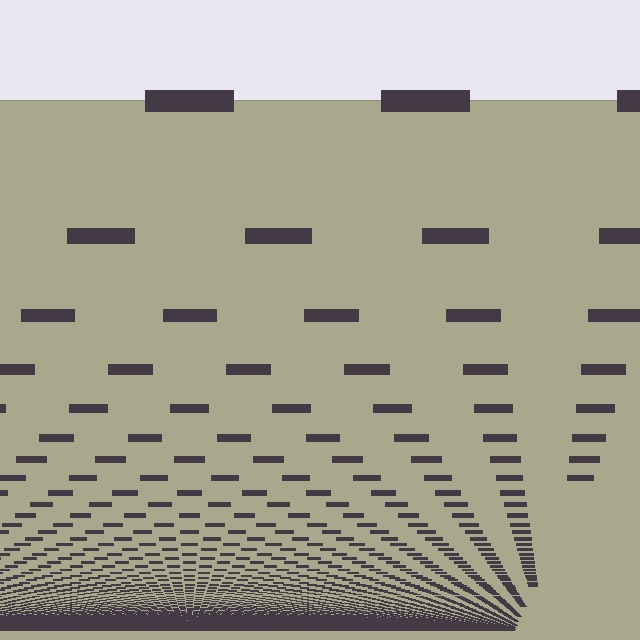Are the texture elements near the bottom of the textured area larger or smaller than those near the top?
Smaller. The gradient is inverted — elements near the bottom are smaller and denser.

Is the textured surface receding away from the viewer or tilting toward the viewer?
The surface appears to tilt toward the viewer. Texture elements get larger and sparser toward the top.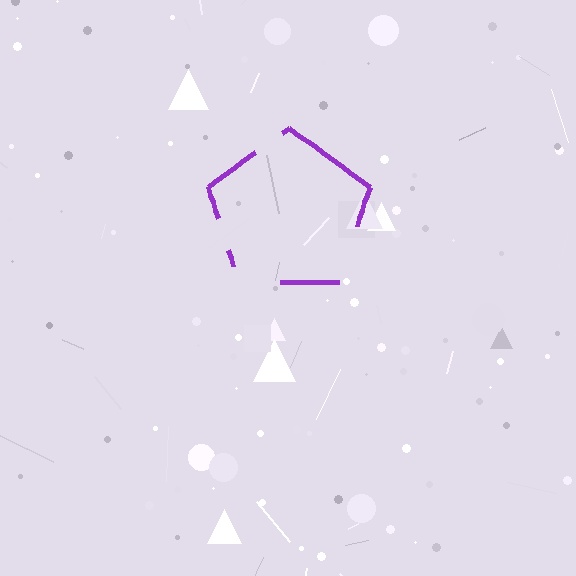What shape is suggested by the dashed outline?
The dashed outline suggests a pentagon.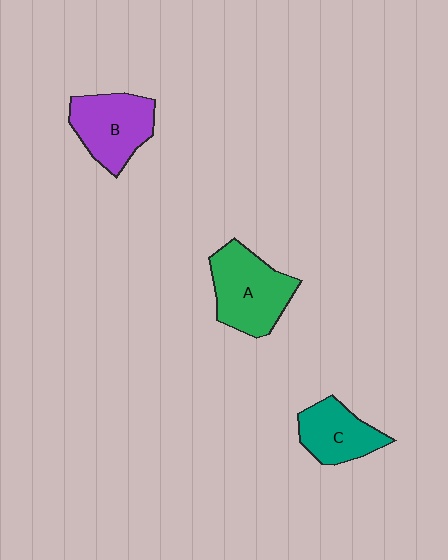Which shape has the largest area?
Shape A (green).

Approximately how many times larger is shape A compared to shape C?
Approximately 1.4 times.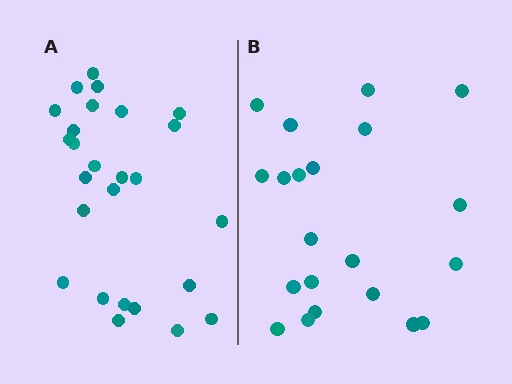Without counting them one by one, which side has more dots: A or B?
Region A (the left region) has more dots.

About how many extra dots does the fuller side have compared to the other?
Region A has about 5 more dots than region B.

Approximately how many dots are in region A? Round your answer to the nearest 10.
About 30 dots. (The exact count is 26, which rounds to 30.)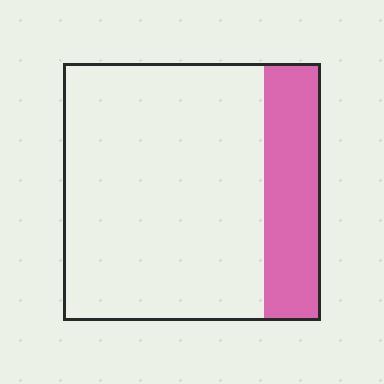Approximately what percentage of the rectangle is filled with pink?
Approximately 20%.